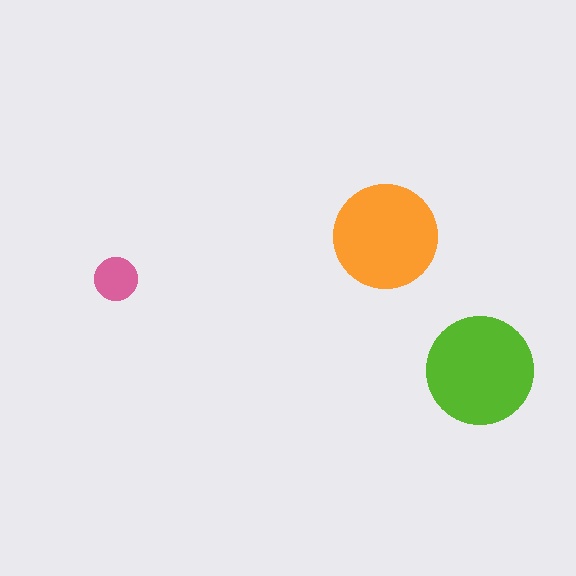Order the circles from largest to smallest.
the lime one, the orange one, the pink one.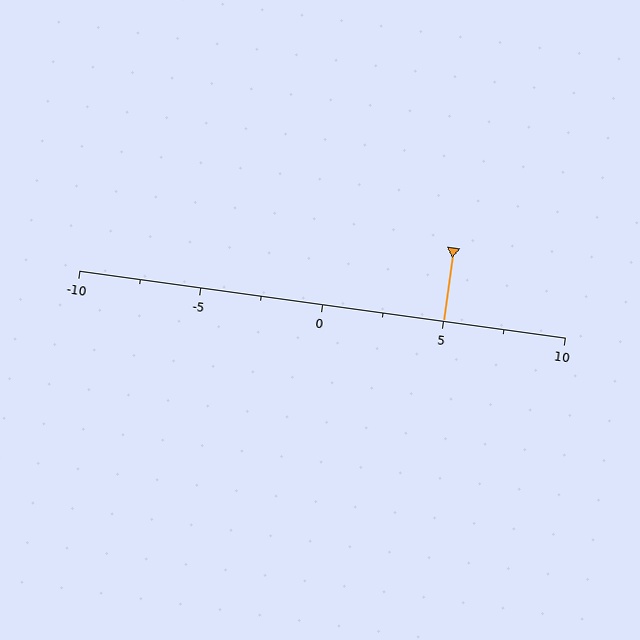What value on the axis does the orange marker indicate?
The marker indicates approximately 5.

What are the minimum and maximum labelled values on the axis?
The axis runs from -10 to 10.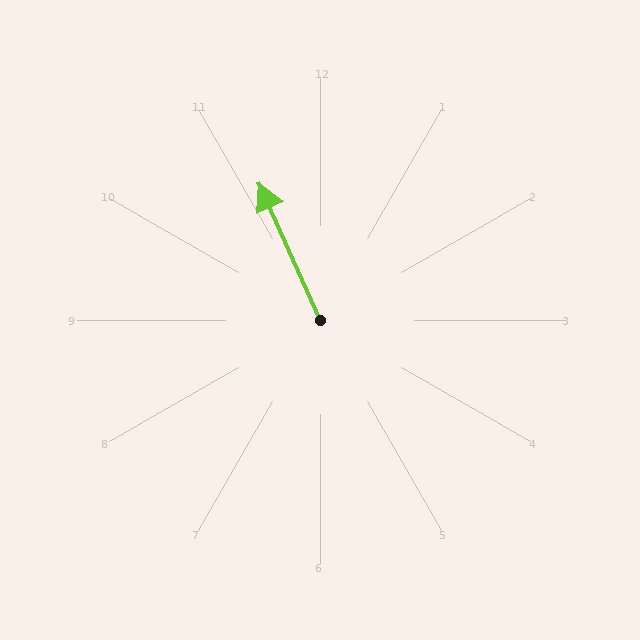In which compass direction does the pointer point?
Northwest.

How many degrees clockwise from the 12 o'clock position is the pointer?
Approximately 336 degrees.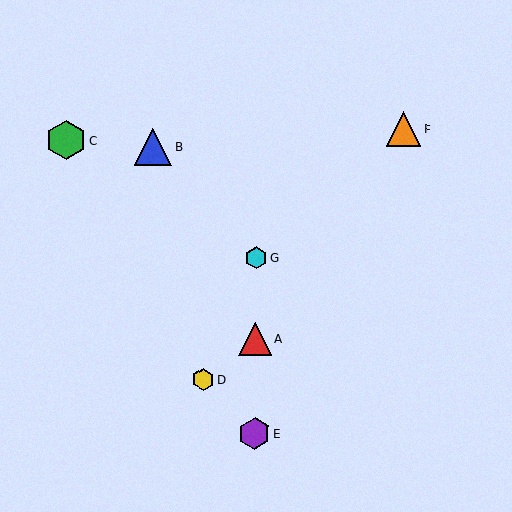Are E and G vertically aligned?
Yes, both are at x≈254.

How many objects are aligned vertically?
3 objects (A, E, G) are aligned vertically.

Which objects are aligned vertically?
Objects A, E, G are aligned vertically.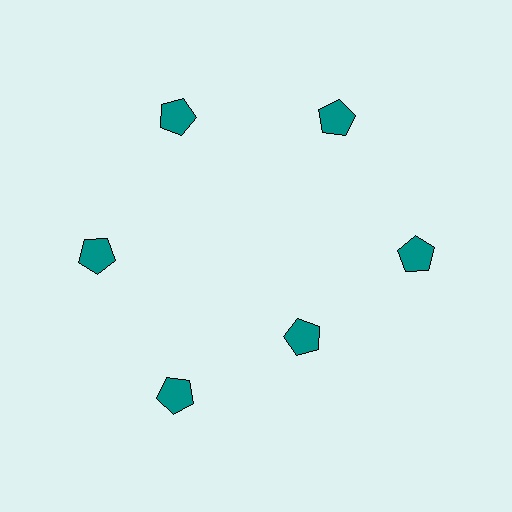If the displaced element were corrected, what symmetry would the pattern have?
It would have 6-fold rotational symmetry — the pattern would map onto itself every 60 degrees.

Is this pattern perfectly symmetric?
No. The 6 teal pentagons are arranged in a ring, but one element near the 5 o'clock position is pulled inward toward the center, breaking the 6-fold rotational symmetry.